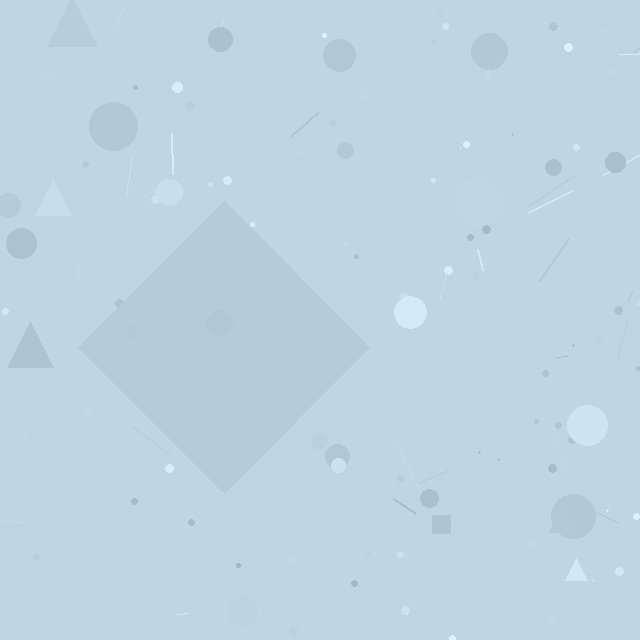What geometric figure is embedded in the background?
A diamond is embedded in the background.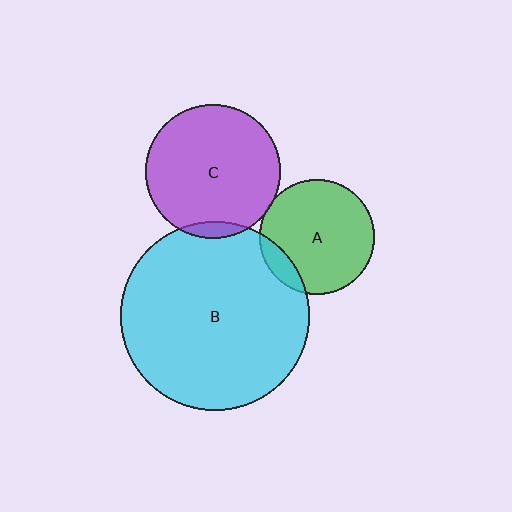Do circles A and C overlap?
Yes.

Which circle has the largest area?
Circle B (cyan).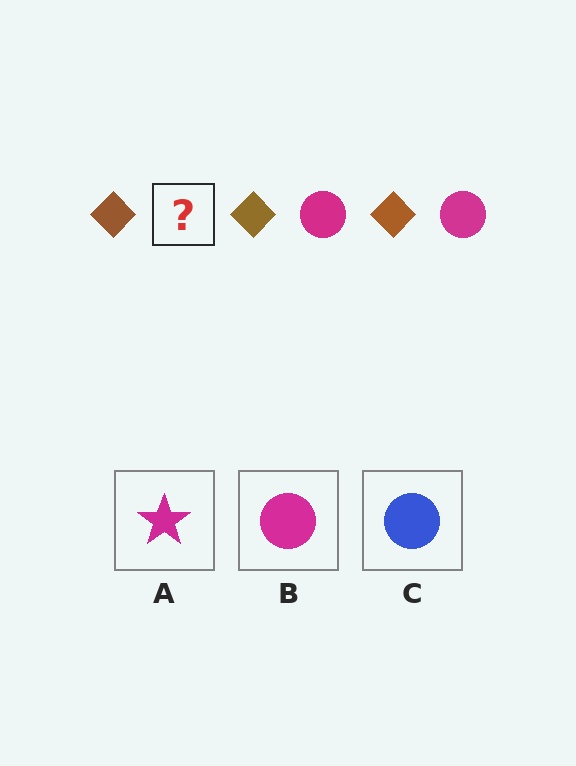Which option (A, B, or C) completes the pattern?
B.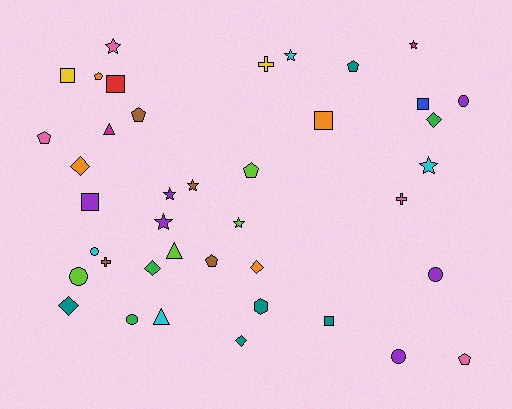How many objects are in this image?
There are 40 objects.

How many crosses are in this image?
There are 3 crosses.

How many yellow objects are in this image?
There are 2 yellow objects.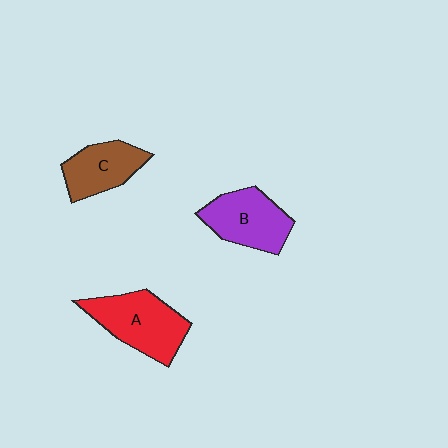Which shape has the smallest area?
Shape C (brown).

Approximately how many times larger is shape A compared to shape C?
Approximately 1.4 times.